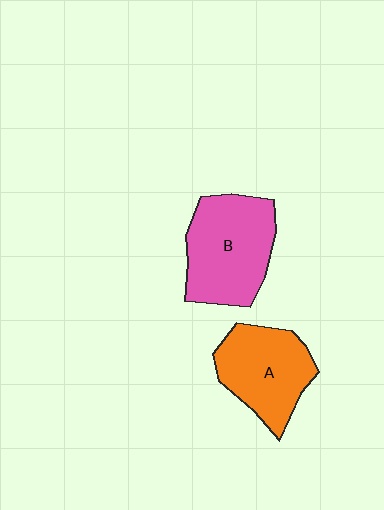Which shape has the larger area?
Shape B (pink).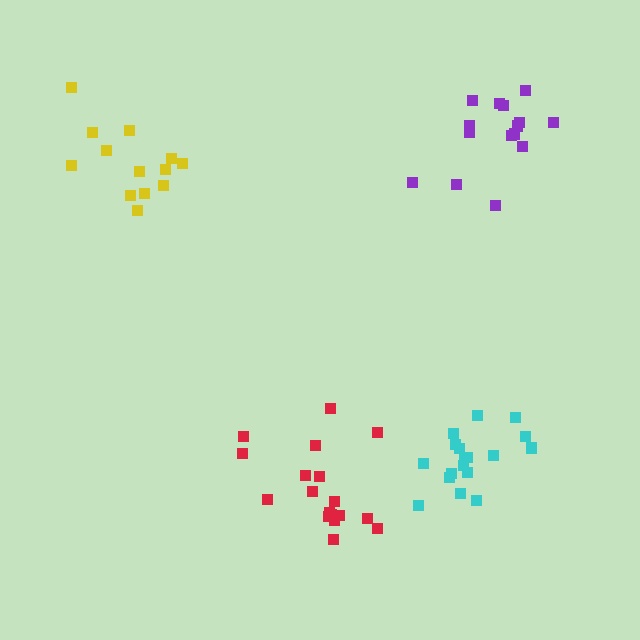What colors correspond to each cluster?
The clusters are colored: purple, cyan, red, yellow.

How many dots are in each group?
Group 1: 15 dots, Group 2: 18 dots, Group 3: 18 dots, Group 4: 13 dots (64 total).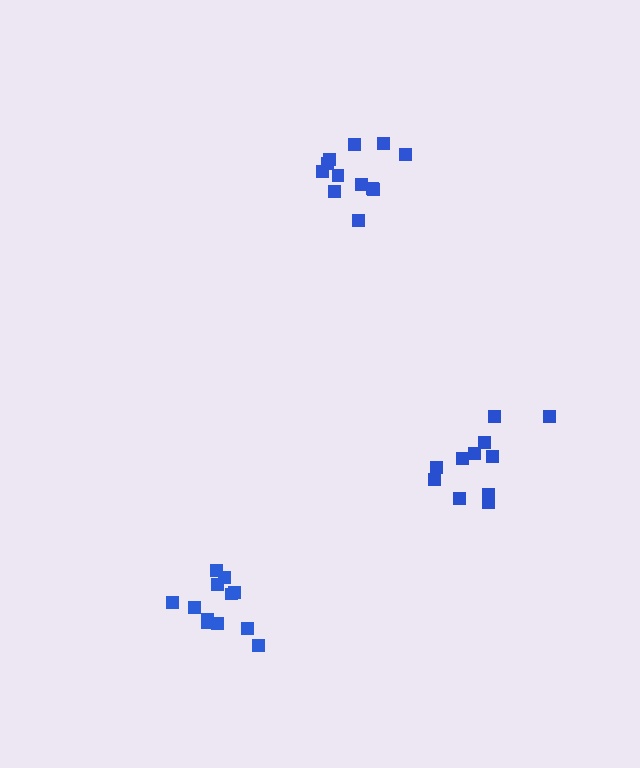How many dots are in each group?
Group 1: 12 dots, Group 2: 11 dots, Group 3: 12 dots (35 total).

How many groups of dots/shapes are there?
There are 3 groups.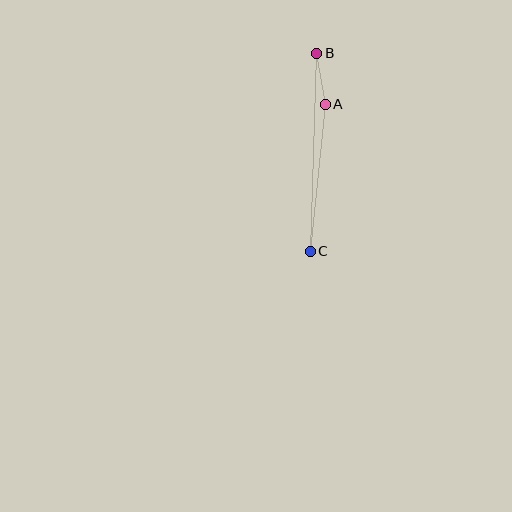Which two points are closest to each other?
Points A and B are closest to each other.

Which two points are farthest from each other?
Points B and C are farthest from each other.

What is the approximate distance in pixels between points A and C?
The distance between A and C is approximately 148 pixels.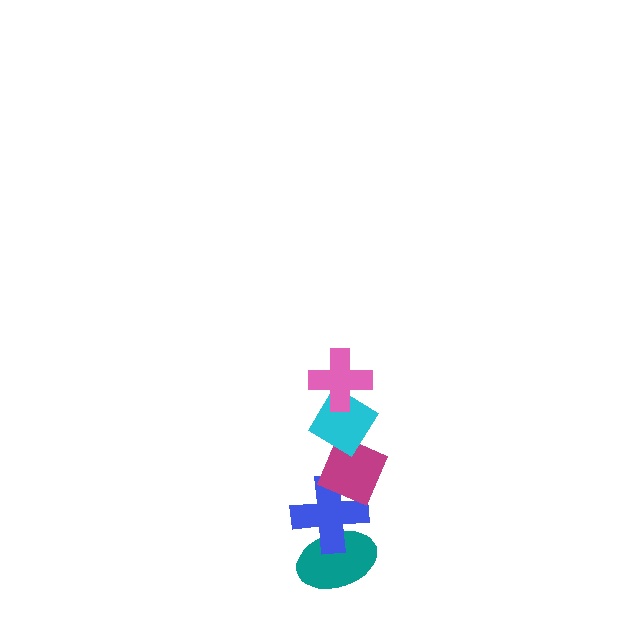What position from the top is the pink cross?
The pink cross is 1st from the top.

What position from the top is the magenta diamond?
The magenta diamond is 3rd from the top.